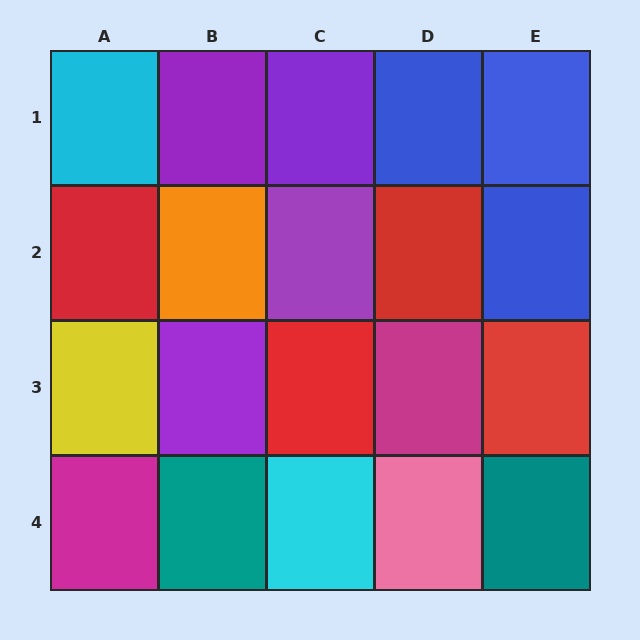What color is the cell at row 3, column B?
Purple.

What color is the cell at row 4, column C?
Cyan.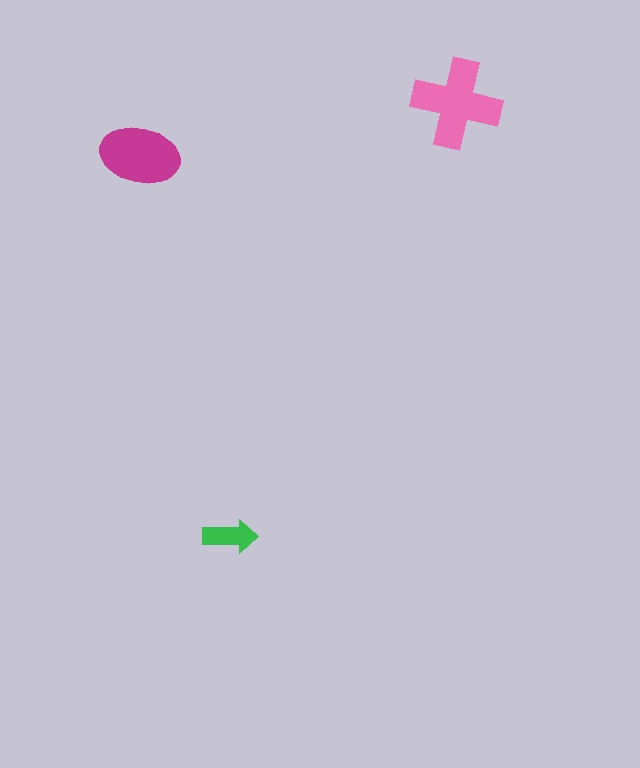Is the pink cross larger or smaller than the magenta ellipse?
Larger.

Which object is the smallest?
The green arrow.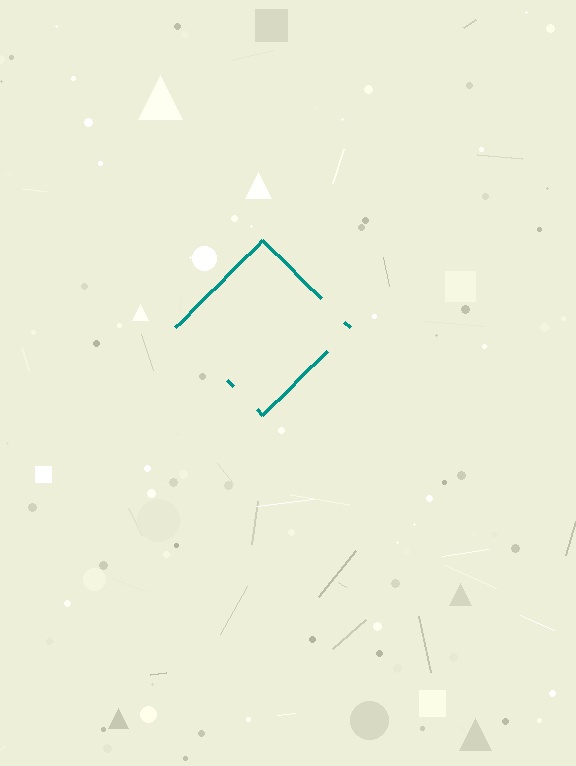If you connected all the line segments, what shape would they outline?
They would outline a diamond.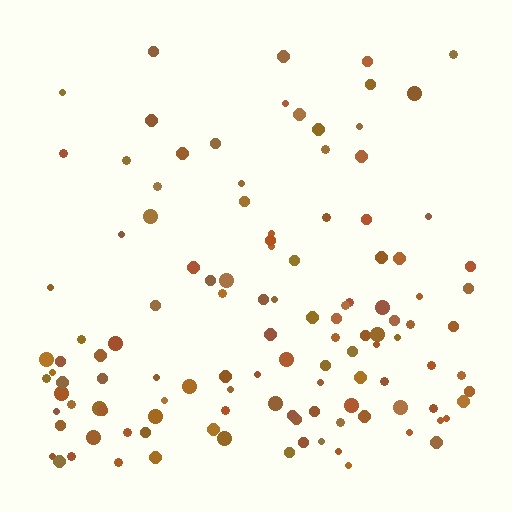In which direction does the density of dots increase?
From top to bottom, with the bottom side densest.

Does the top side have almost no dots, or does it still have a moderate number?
Still a moderate number, just noticeably fewer than the bottom.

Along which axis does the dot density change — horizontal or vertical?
Vertical.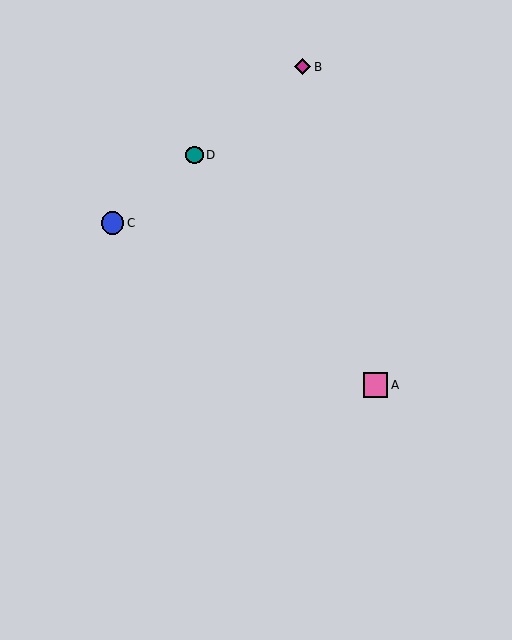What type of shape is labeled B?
Shape B is a magenta diamond.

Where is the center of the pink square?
The center of the pink square is at (376, 385).